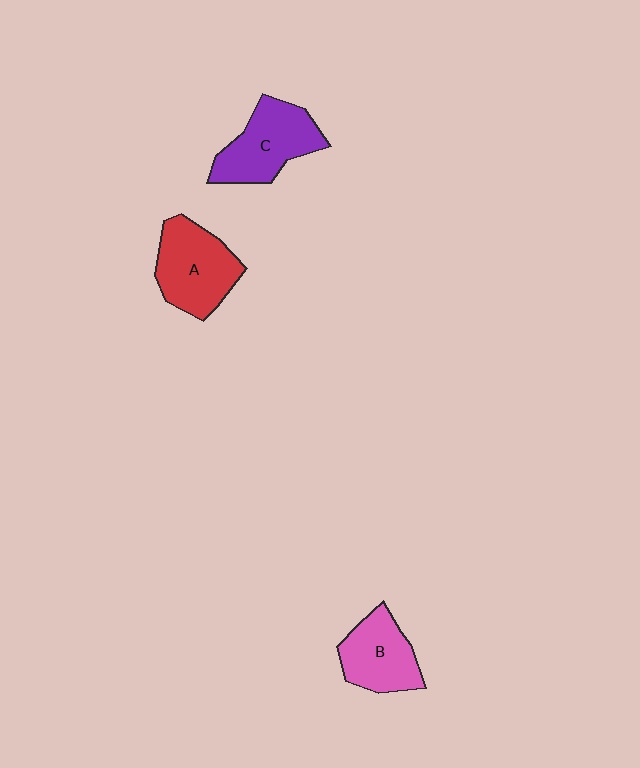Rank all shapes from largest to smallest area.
From largest to smallest: A (red), C (purple), B (pink).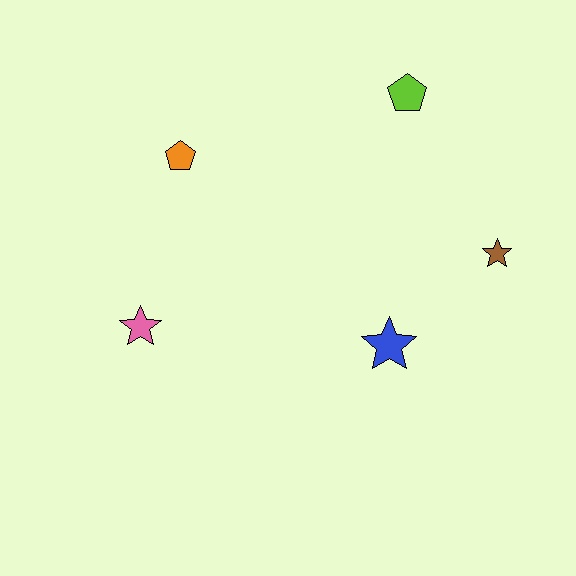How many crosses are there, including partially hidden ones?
There are no crosses.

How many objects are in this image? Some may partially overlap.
There are 5 objects.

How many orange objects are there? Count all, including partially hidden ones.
There is 1 orange object.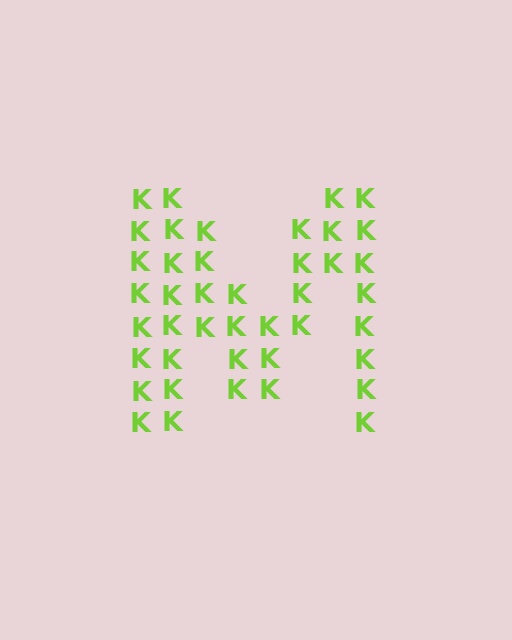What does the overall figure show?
The overall figure shows the letter M.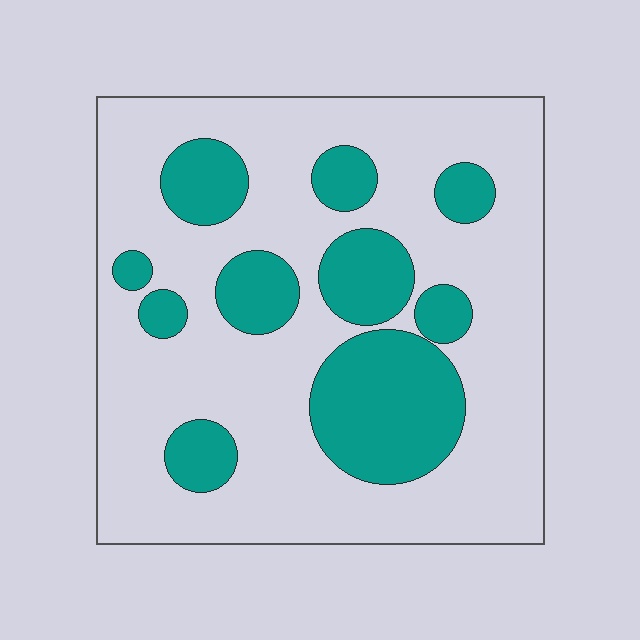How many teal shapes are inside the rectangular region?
10.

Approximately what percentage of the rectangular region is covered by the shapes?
Approximately 25%.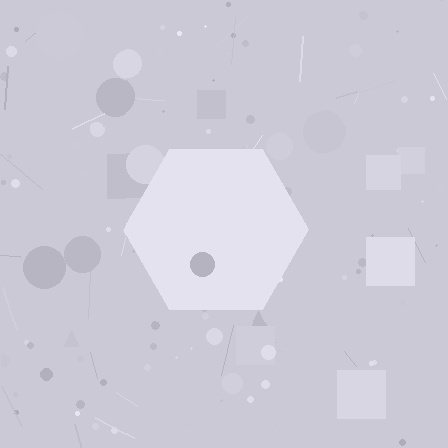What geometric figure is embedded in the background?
A hexagon is embedded in the background.